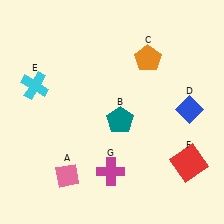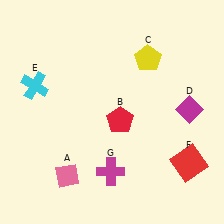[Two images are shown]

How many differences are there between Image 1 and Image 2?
There are 3 differences between the two images.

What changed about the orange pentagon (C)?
In Image 1, C is orange. In Image 2, it changed to yellow.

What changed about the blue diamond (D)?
In Image 1, D is blue. In Image 2, it changed to magenta.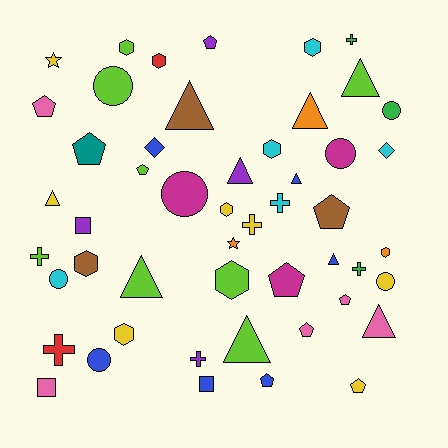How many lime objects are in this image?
There are 8 lime objects.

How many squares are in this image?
There are 3 squares.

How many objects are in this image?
There are 50 objects.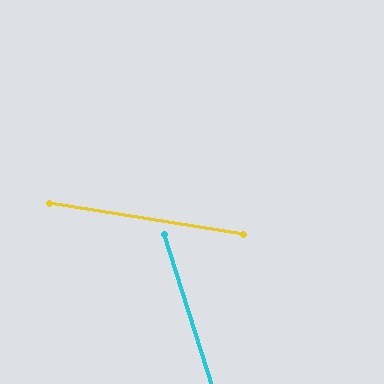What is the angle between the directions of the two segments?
Approximately 63 degrees.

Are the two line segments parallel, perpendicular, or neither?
Neither parallel nor perpendicular — they differ by about 63°.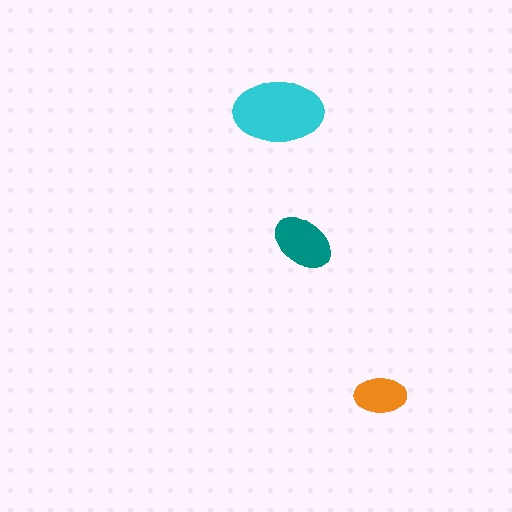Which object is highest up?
The cyan ellipse is topmost.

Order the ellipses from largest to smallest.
the cyan one, the teal one, the orange one.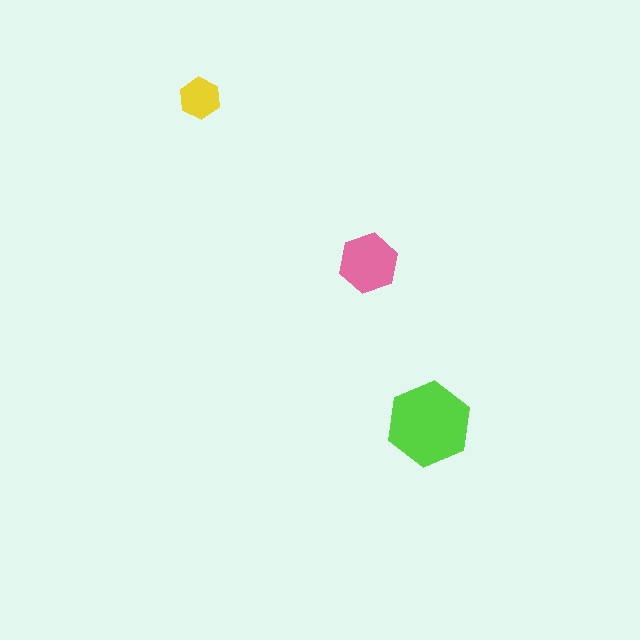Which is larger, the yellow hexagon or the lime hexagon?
The lime one.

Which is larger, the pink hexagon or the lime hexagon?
The lime one.